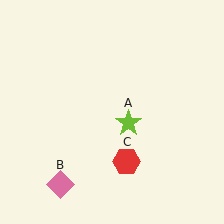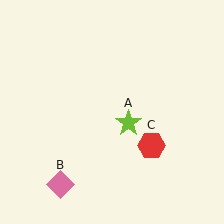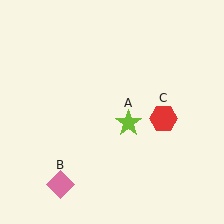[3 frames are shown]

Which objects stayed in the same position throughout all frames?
Lime star (object A) and pink diamond (object B) remained stationary.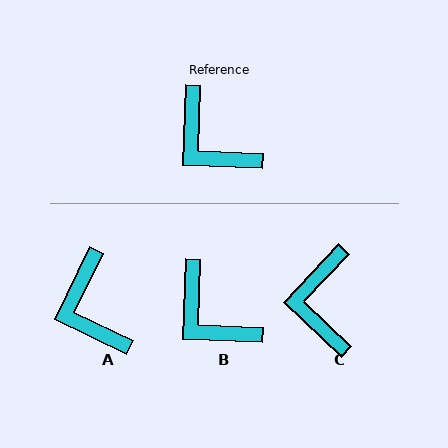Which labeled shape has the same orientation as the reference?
B.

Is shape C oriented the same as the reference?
No, it is off by about 41 degrees.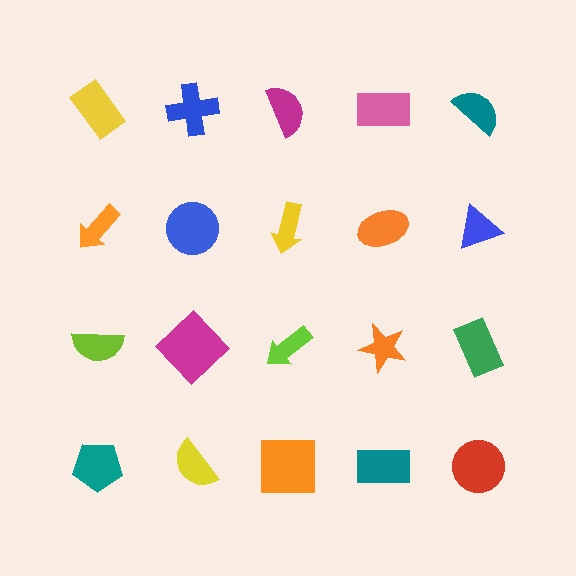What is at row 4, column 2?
A yellow semicircle.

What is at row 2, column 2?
A blue circle.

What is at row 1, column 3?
A magenta semicircle.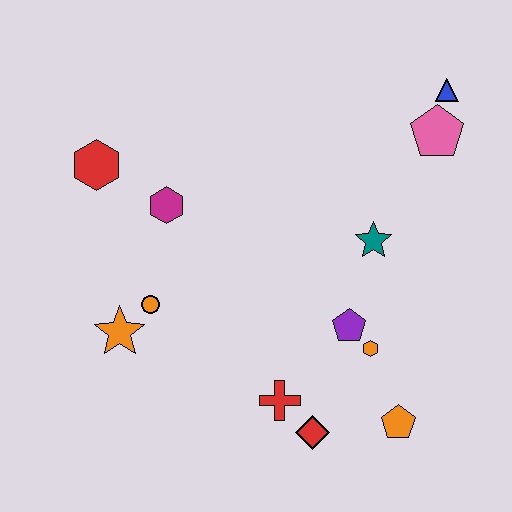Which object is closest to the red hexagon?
The magenta hexagon is closest to the red hexagon.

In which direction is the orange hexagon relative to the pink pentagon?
The orange hexagon is below the pink pentagon.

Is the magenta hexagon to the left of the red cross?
Yes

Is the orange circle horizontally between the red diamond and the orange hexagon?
No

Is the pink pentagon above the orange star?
Yes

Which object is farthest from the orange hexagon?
The red hexagon is farthest from the orange hexagon.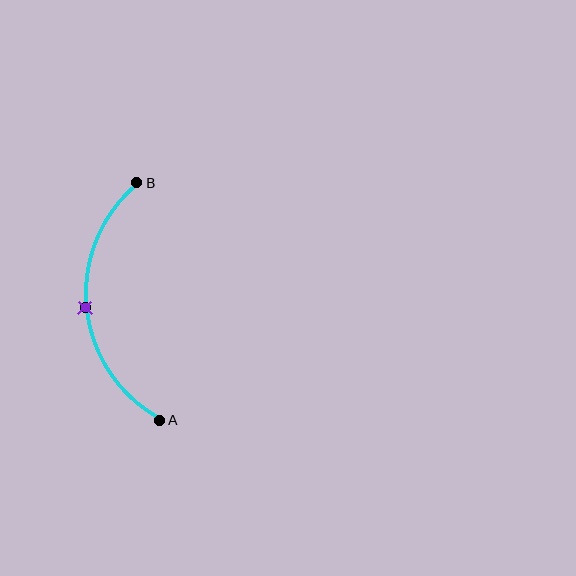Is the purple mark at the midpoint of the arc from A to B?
Yes. The purple mark lies on the arc at equal arc-length from both A and B — it is the arc midpoint.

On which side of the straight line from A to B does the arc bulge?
The arc bulges to the left of the straight line connecting A and B.